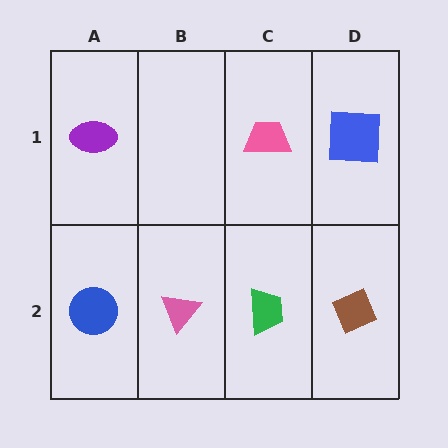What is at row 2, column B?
A pink triangle.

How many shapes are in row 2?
4 shapes.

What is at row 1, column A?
A purple ellipse.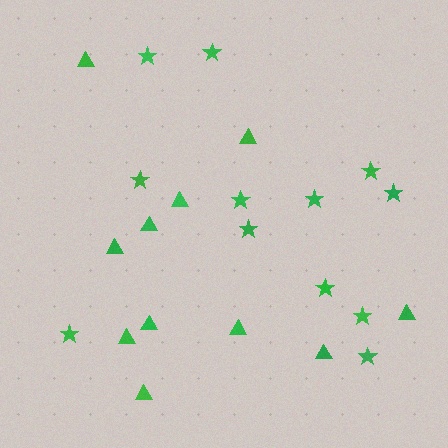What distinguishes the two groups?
There are 2 groups: one group of stars (12) and one group of triangles (11).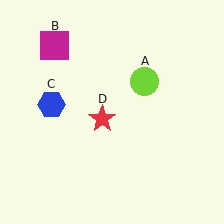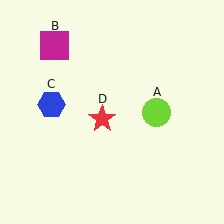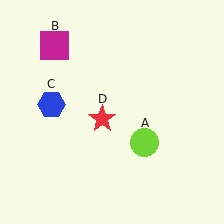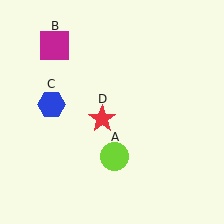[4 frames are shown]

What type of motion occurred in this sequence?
The lime circle (object A) rotated clockwise around the center of the scene.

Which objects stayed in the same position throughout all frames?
Magenta square (object B) and blue hexagon (object C) and red star (object D) remained stationary.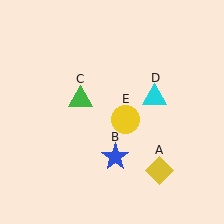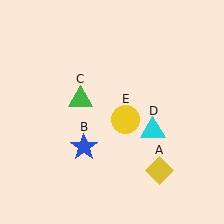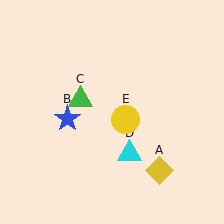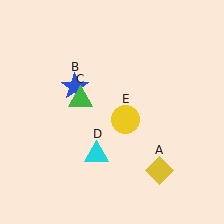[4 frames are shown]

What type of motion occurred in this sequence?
The blue star (object B), cyan triangle (object D) rotated clockwise around the center of the scene.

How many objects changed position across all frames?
2 objects changed position: blue star (object B), cyan triangle (object D).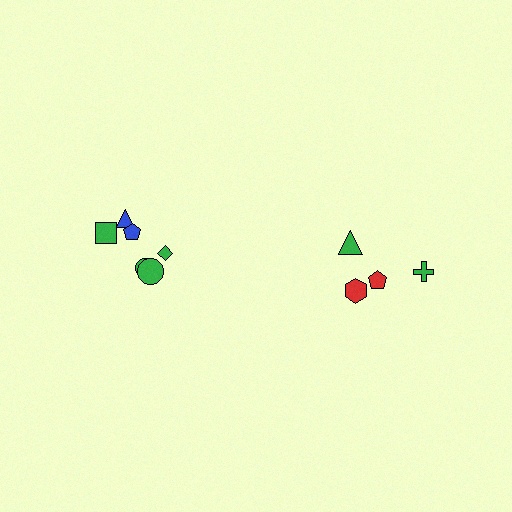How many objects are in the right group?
There are 4 objects.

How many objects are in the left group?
There are 6 objects.